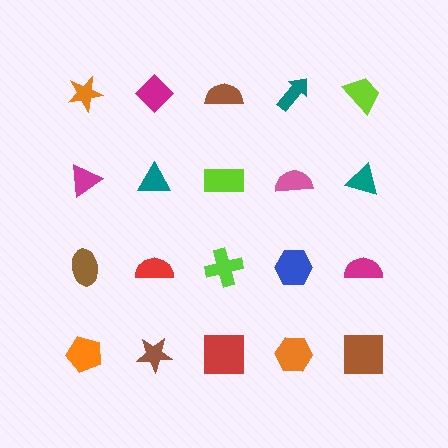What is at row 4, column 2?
A brown star.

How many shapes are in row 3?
5 shapes.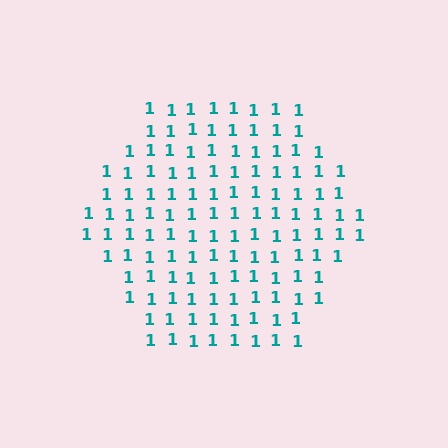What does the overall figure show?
The overall figure shows a hexagon.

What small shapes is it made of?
It is made of small digit 1's.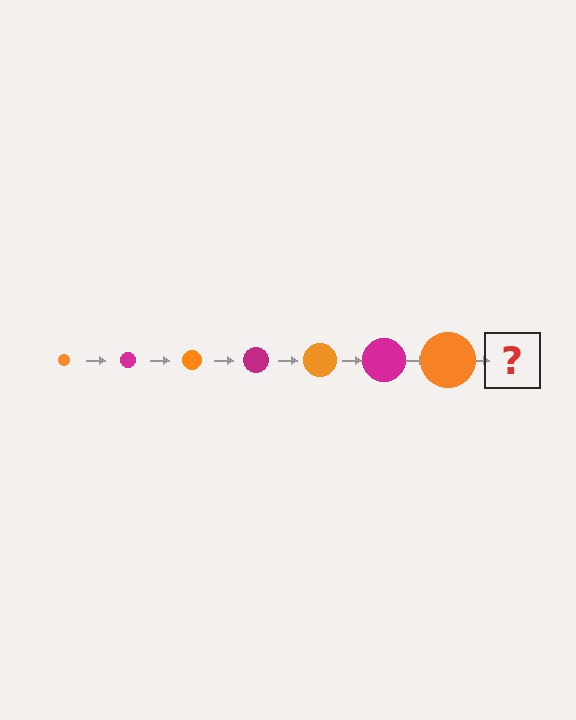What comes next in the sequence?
The next element should be a magenta circle, larger than the previous one.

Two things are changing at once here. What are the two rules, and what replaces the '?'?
The two rules are that the circle grows larger each step and the color cycles through orange and magenta. The '?' should be a magenta circle, larger than the previous one.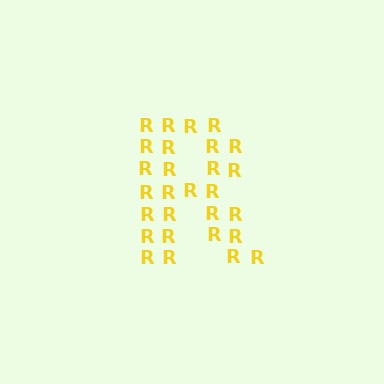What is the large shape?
The large shape is the letter R.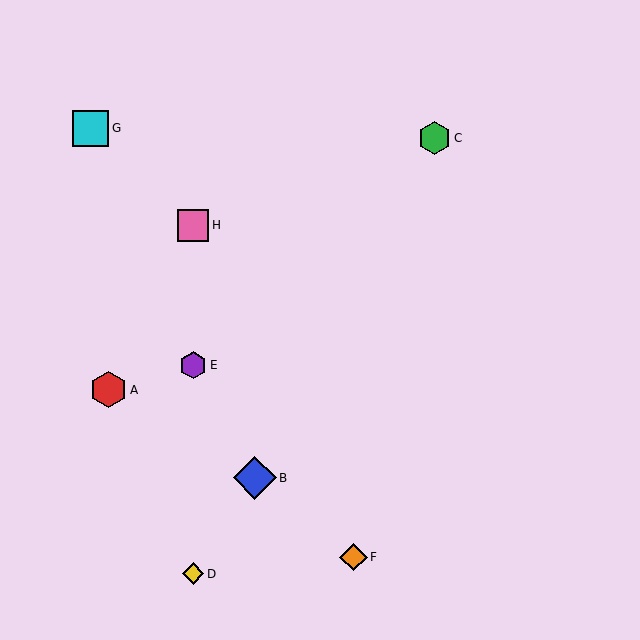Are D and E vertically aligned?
Yes, both are at x≈193.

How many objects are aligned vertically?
3 objects (D, E, H) are aligned vertically.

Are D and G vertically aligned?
No, D is at x≈193 and G is at x≈91.